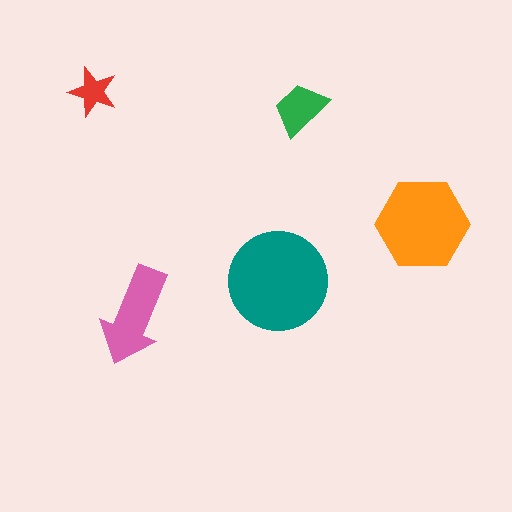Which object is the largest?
The teal circle.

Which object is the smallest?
The red star.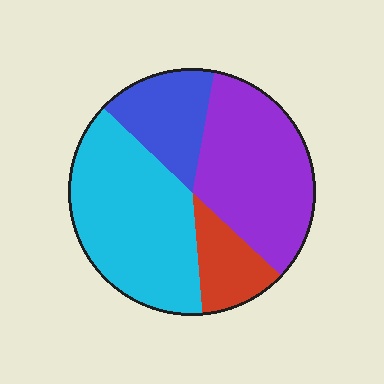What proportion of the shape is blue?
Blue covers about 15% of the shape.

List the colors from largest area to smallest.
From largest to smallest: cyan, purple, blue, red.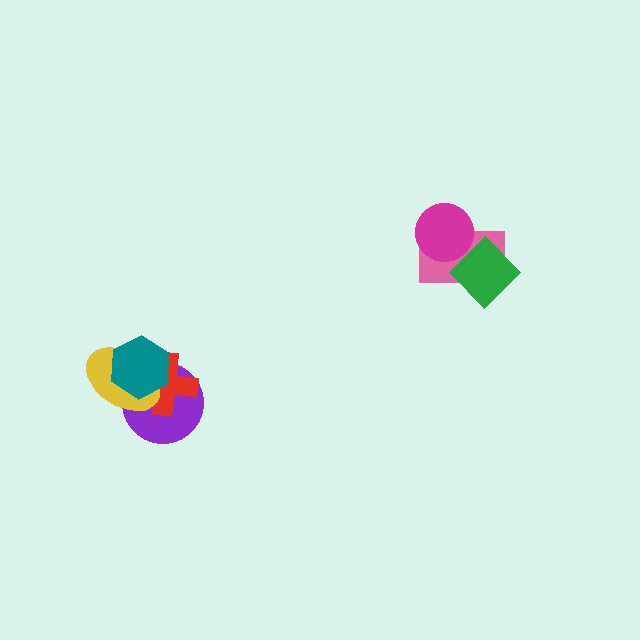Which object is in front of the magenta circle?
The green diamond is in front of the magenta circle.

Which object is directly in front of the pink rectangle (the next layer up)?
The magenta circle is directly in front of the pink rectangle.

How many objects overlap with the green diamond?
2 objects overlap with the green diamond.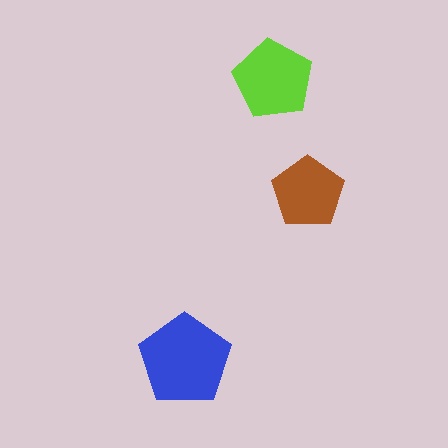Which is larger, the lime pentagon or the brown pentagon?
The lime one.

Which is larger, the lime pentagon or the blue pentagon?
The blue one.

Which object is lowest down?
The blue pentagon is bottommost.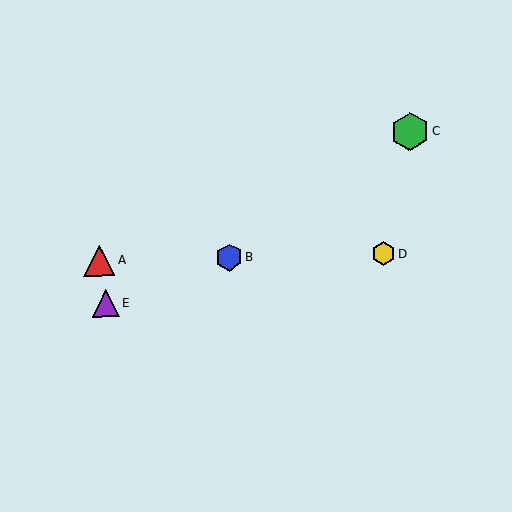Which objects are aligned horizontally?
Objects A, B, D are aligned horizontally.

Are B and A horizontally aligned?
Yes, both are at y≈257.